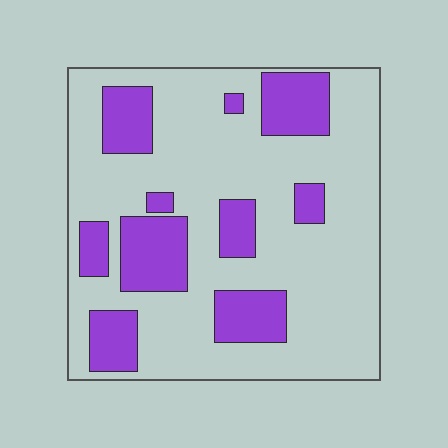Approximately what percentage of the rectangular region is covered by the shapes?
Approximately 25%.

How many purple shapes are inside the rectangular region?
10.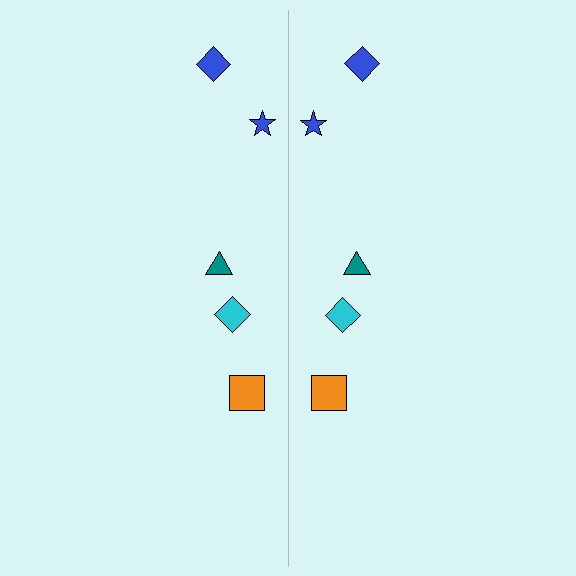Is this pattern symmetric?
Yes, this pattern has bilateral (reflection) symmetry.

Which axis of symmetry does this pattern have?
The pattern has a vertical axis of symmetry running through the center of the image.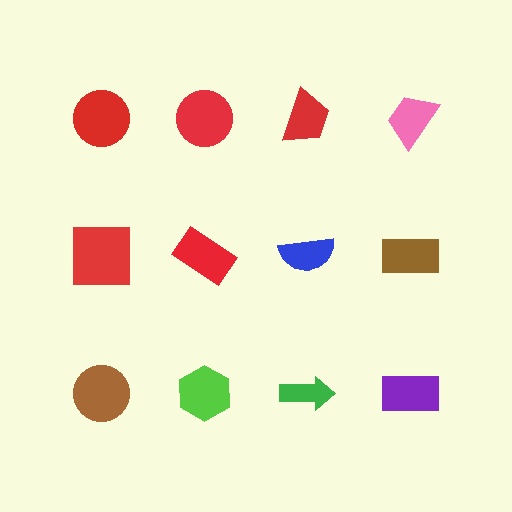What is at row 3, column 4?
A purple rectangle.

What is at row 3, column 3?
A green arrow.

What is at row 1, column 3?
A red trapezoid.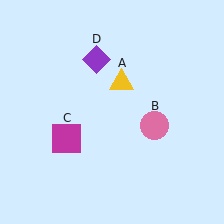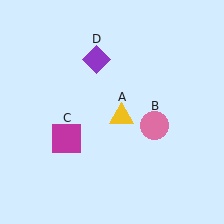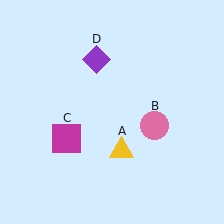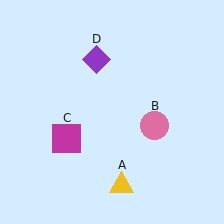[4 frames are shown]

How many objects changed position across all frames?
1 object changed position: yellow triangle (object A).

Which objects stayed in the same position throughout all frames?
Pink circle (object B) and magenta square (object C) and purple diamond (object D) remained stationary.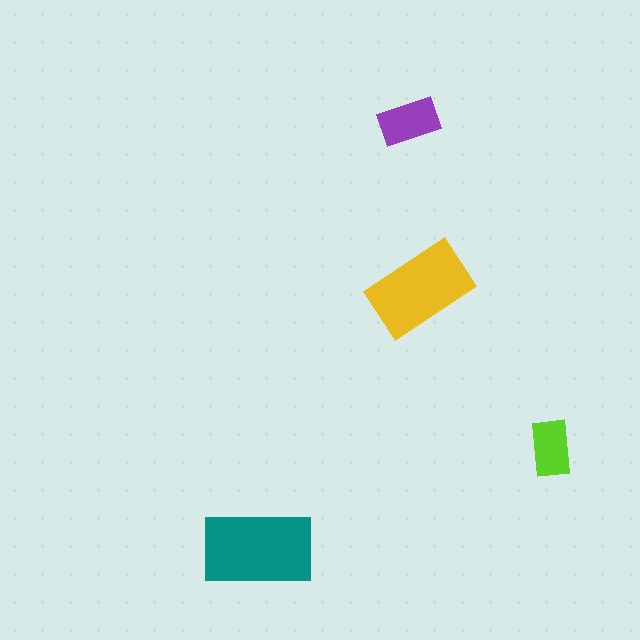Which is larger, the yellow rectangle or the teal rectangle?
The teal one.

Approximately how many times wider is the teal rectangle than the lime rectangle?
About 2 times wider.